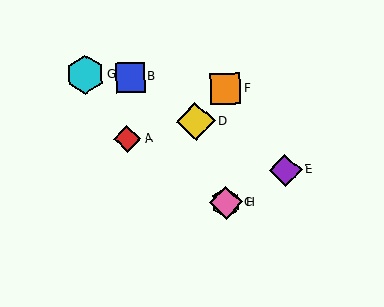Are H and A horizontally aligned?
No, H is at y≈203 and A is at y≈139.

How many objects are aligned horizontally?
2 objects (C, H) are aligned horizontally.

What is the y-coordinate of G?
Object G is at y≈74.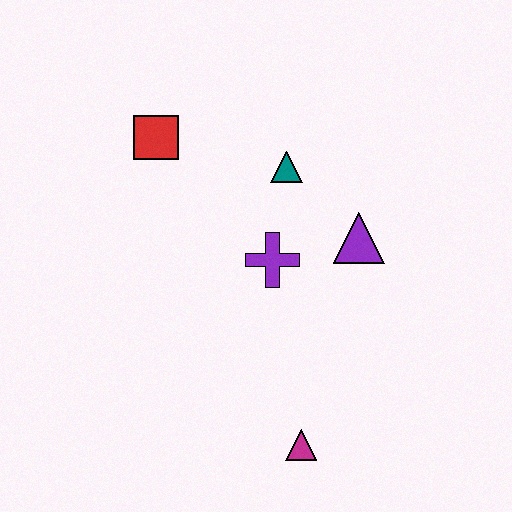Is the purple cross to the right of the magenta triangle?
No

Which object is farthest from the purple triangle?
The red square is farthest from the purple triangle.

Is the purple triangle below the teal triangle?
Yes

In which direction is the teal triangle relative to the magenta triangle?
The teal triangle is above the magenta triangle.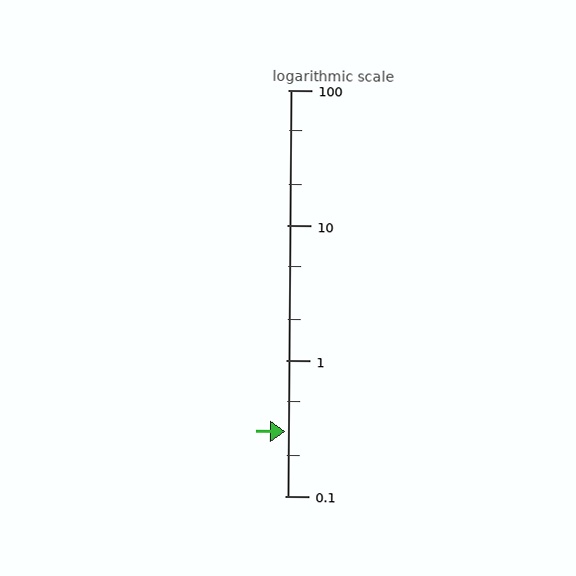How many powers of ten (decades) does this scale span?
The scale spans 3 decades, from 0.1 to 100.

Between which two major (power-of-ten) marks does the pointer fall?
The pointer is between 0.1 and 1.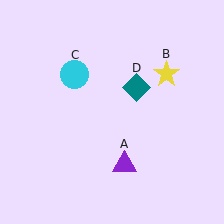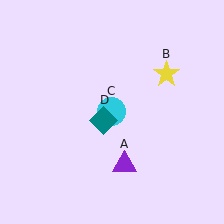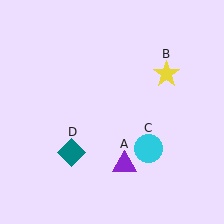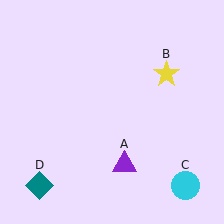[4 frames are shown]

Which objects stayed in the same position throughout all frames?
Purple triangle (object A) and yellow star (object B) remained stationary.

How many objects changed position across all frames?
2 objects changed position: cyan circle (object C), teal diamond (object D).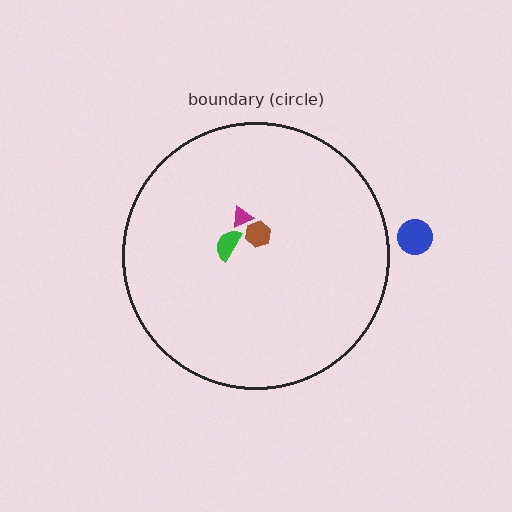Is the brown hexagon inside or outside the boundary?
Inside.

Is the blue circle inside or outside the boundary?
Outside.